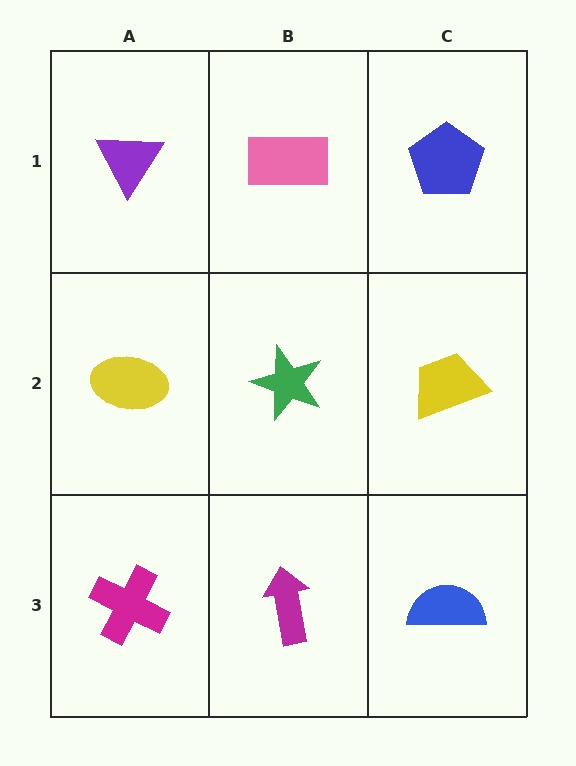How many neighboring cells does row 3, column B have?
3.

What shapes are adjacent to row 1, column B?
A green star (row 2, column B), a purple triangle (row 1, column A), a blue pentagon (row 1, column C).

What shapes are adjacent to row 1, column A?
A yellow ellipse (row 2, column A), a pink rectangle (row 1, column B).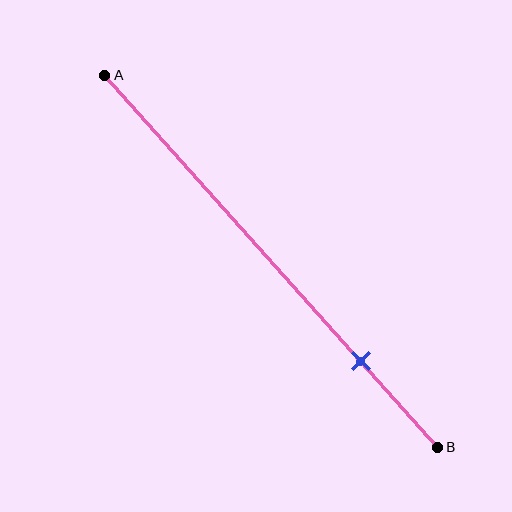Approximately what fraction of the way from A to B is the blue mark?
The blue mark is approximately 75% of the way from A to B.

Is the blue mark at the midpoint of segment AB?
No, the mark is at about 75% from A, not at the 50% midpoint.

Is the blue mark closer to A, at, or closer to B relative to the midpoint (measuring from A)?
The blue mark is closer to point B than the midpoint of segment AB.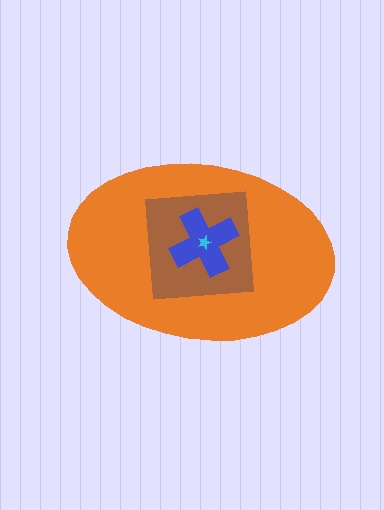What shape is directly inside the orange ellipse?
The brown square.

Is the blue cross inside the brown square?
Yes.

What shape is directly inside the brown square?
The blue cross.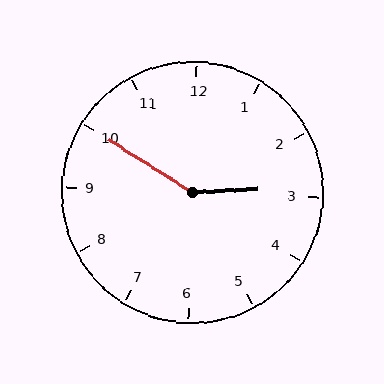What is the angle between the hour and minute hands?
Approximately 145 degrees.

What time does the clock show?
2:50.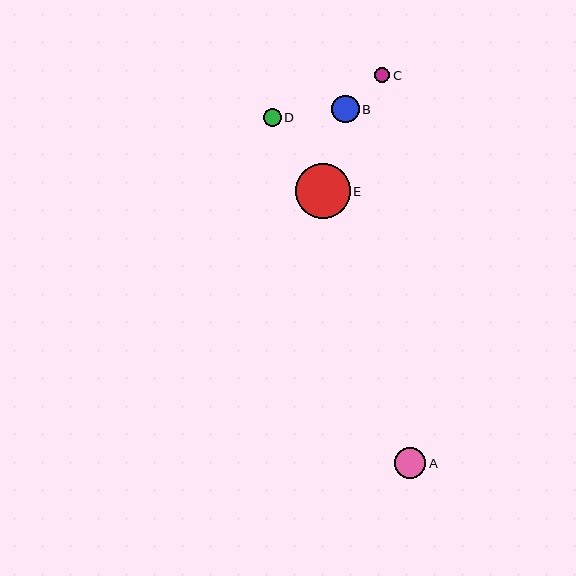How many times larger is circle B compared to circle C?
Circle B is approximately 1.7 times the size of circle C.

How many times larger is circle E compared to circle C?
Circle E is approximately 3.5 times the size of circle C.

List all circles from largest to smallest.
From largest to smallest: E, A, B, D, C.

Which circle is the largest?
Circle E is the largest with a size of approximately 55 pixels.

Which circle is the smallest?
Circle C is the smallest with a size of approximately 16 pixels.